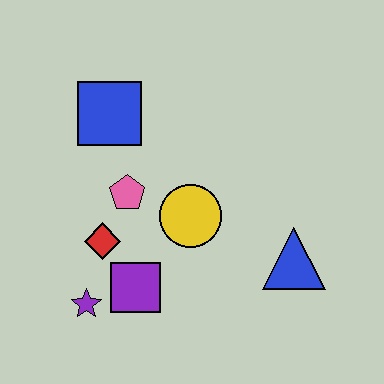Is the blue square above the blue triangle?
Yes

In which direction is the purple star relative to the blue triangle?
The purple star is to the left of the blue triangle.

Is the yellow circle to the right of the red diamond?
Yes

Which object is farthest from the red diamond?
The blue triangle is farthest from the red diamond.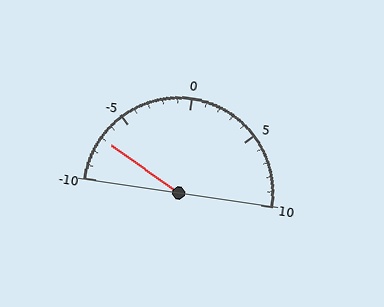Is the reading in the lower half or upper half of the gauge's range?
The reading is in the lower half of the range (-10 to 10).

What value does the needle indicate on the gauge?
The needle indicates approximately -7.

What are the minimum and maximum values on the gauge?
The gauge ranges from -10 to 10.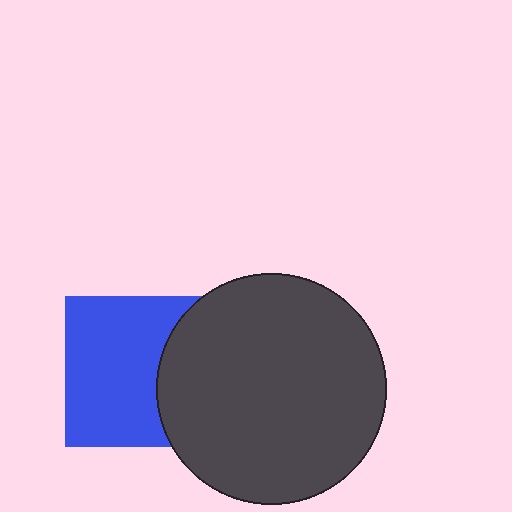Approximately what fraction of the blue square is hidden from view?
Roughly 33% of the blue square is hidden behind the dark gray circle.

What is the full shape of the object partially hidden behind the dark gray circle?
The partially hidden object is a blue square.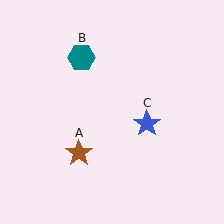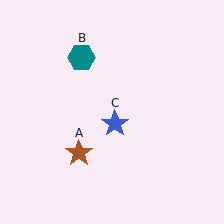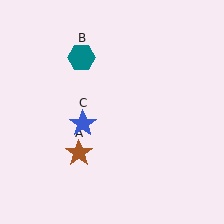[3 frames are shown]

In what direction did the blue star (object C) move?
The blue star (object C) moved left.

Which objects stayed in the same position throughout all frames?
Brown star (object A) and teal hexagon (object B) remained stationary.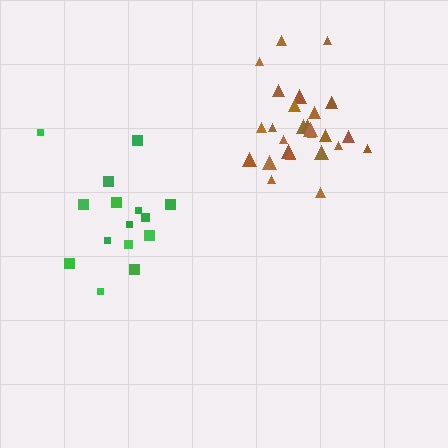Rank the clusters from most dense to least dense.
brown, green.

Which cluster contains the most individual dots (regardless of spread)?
Brown (27).